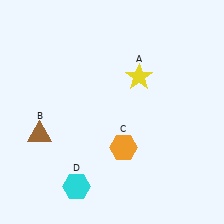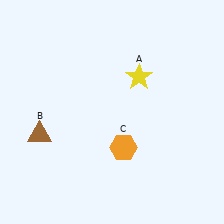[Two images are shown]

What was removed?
The cyan hexagon (D) was removed in Image 2.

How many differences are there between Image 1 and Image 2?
There is 1 difference between the two images.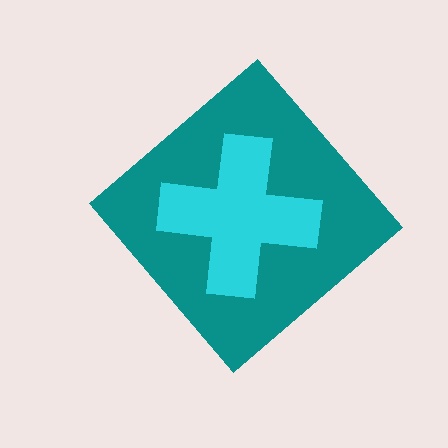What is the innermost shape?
The cyan cross.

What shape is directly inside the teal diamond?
The cyan cross.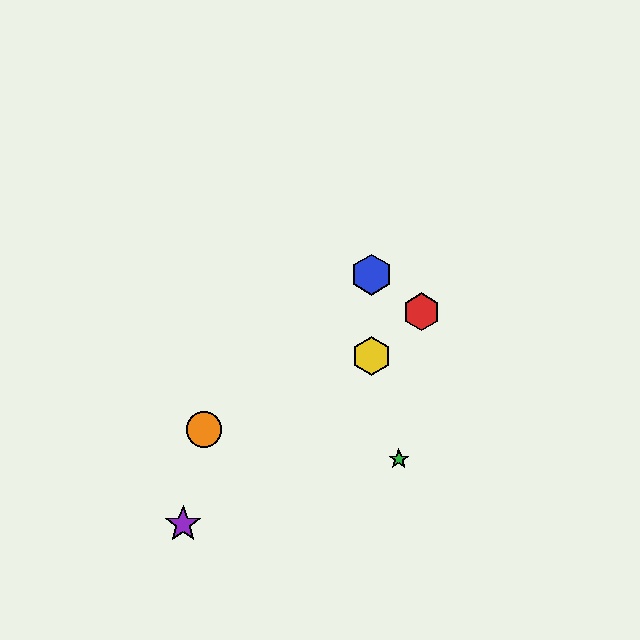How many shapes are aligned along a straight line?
3 shapes (the red hexagon, the yellow hexagon, the purple star) are aligned along a straight line.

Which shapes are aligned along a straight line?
The red hexagon, the yellow hexagon, the purple star are aligned along a straight line.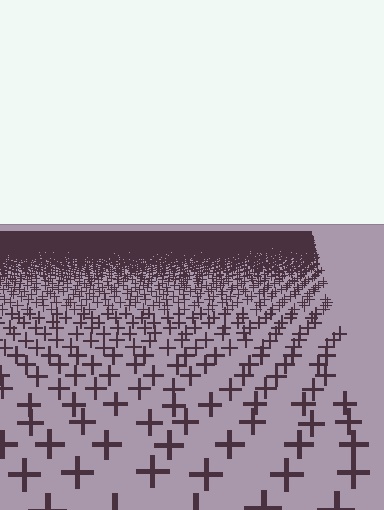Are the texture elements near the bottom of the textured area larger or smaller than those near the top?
Larger. Near the bottom, elements are closer to the viewer and appear at a bigger on-screen size.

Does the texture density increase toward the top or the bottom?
Density increases toward the top.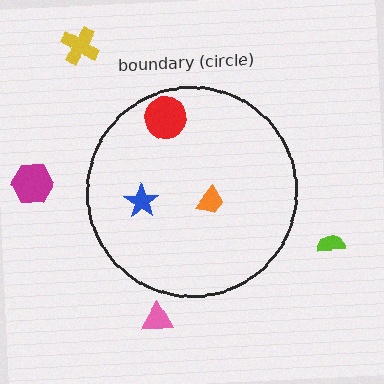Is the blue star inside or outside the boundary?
Inside.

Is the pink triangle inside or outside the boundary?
Outside.